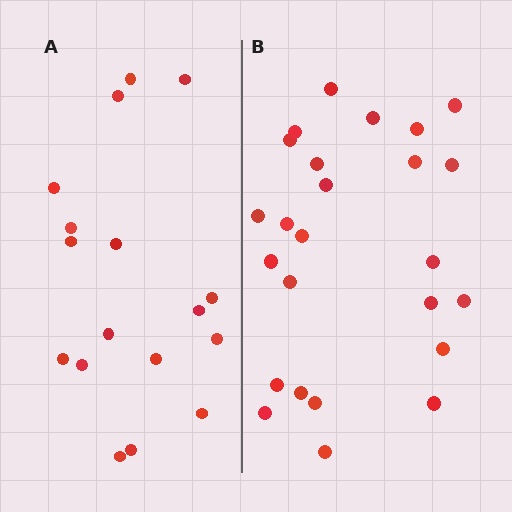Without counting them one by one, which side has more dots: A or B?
Region B (the right region) has more dots.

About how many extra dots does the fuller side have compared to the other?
Region B has roughly 8 or so more dots than region A.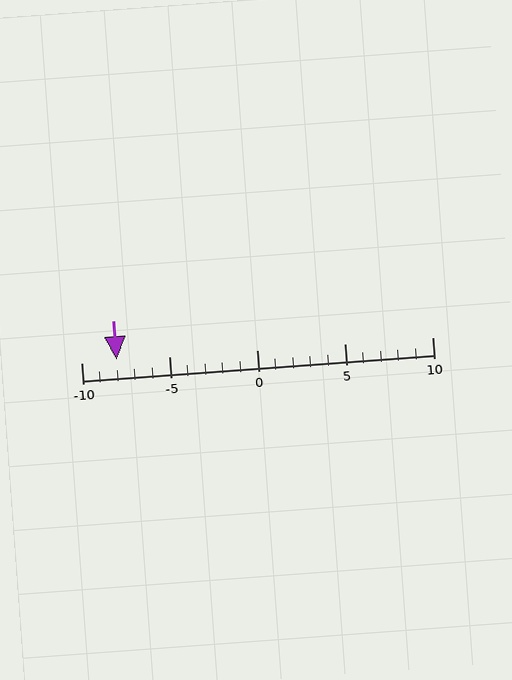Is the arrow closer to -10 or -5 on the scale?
The arrow is closer to -10.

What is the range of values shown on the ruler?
The ruler shows values from -10 to 10.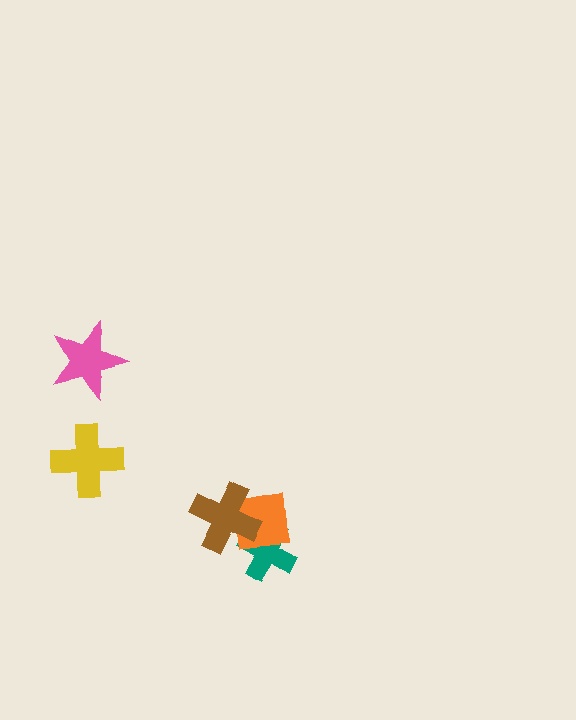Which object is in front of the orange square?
The brown cross is in front of the orange square.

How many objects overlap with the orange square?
2 objects overlap with the orange square.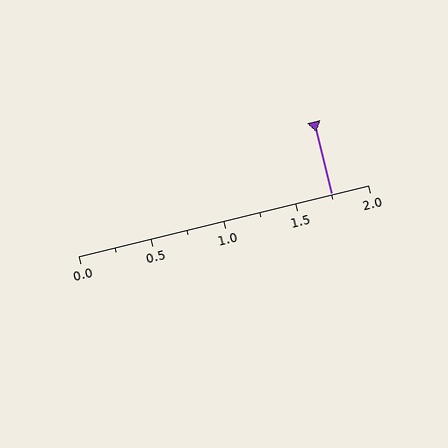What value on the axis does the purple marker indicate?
The marker indicates approximately 1.75.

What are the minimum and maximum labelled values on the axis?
The axis runs from 0.0 to 2.0.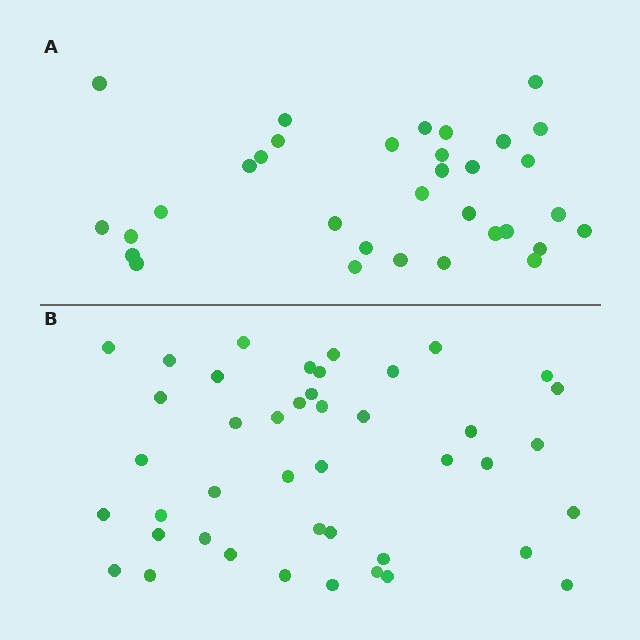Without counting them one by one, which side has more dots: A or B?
Region B (the bottom region) has more dots.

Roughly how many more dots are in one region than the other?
Region B has roughly 10 or so more dots than region A.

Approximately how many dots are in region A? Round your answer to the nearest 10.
About 30 dots. (The exact count is 33, which rounds to 30.)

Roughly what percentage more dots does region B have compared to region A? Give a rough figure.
About 30% more.